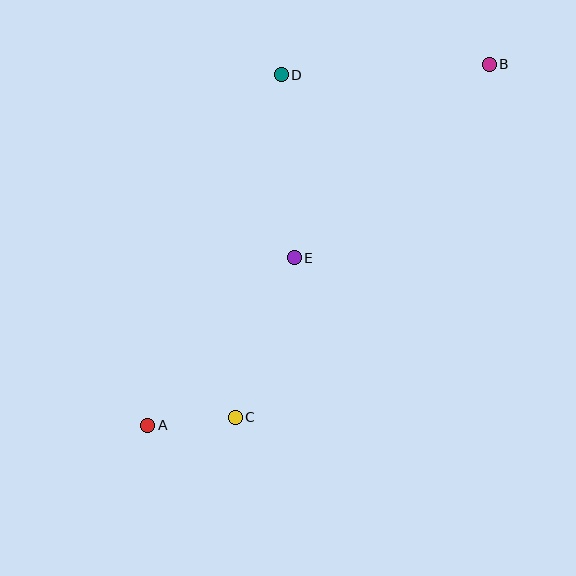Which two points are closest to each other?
Points A and C are closest to each other.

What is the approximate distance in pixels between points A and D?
The distance between A and D is approximately 375 pixels.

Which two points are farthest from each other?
Points A and B are farthest from each other.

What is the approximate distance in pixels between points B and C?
The distance between B and C is approximately 435 pixels.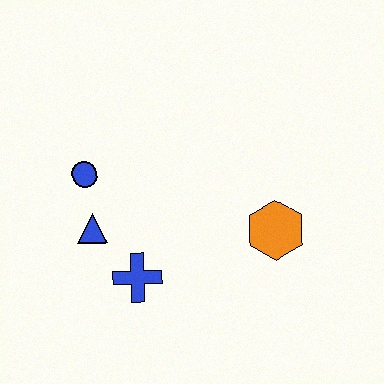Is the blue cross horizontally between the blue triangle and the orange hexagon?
Yes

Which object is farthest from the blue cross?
The orange hexagon is farthest from the blue cross.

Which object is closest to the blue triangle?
The blue circle is closest to the blue triangle.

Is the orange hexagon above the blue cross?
Yes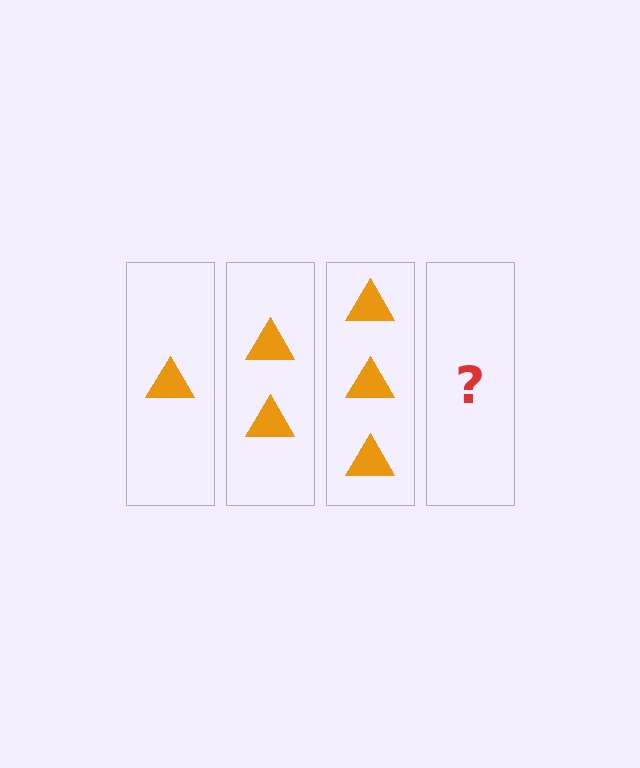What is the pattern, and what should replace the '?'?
The pattern is that each step adds one more triangle. The '?' should be 4 triangles.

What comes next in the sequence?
The next element should be 4 triangles.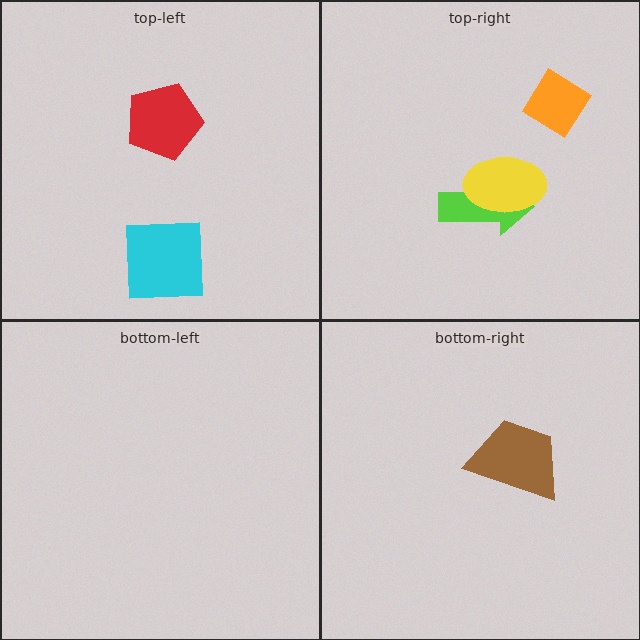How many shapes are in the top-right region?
3.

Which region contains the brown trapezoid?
The bottom-right region.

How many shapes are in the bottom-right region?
1.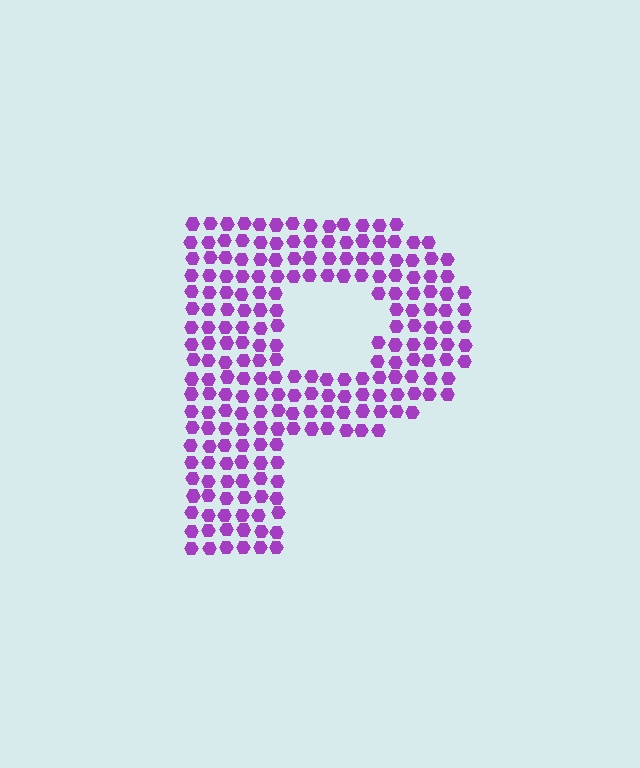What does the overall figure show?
The overall figure shows the letter P.